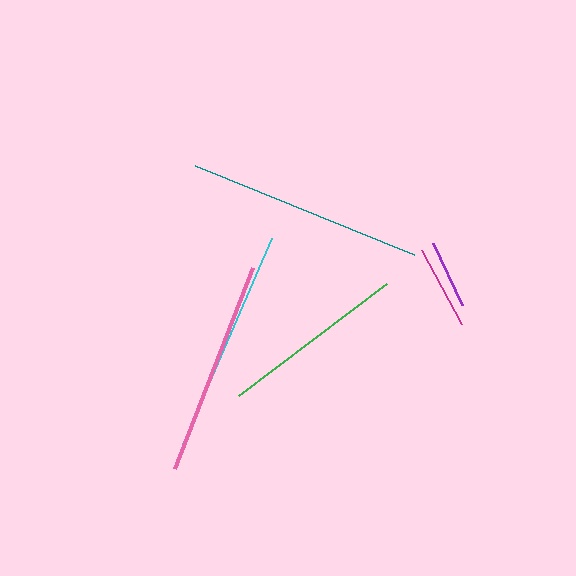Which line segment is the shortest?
The purple line is the shortest at approximately 68 pixels.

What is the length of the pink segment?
The pink segment is approximately 215 pixels long.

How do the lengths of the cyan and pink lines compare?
The cyan and pink lines are approximately the same length.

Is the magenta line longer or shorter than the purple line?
The magenta line is longer than the purple line.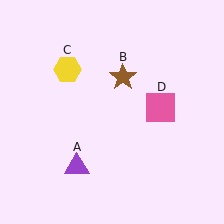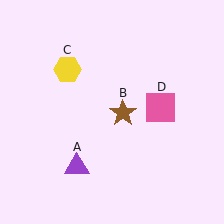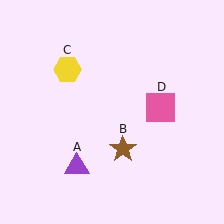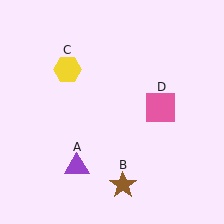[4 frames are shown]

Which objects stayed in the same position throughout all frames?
Purple triangle (object A) and yellow hexagon (object C) and pink square (object D) remained stationary.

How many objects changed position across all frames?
1 object changed position: brown star (object B).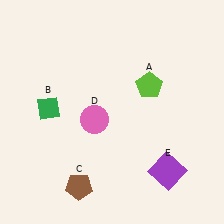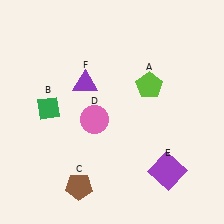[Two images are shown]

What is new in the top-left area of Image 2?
A purple triangle (F) was added in the top-left area of Image 2.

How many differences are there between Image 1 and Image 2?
There is 1 difference between the two images.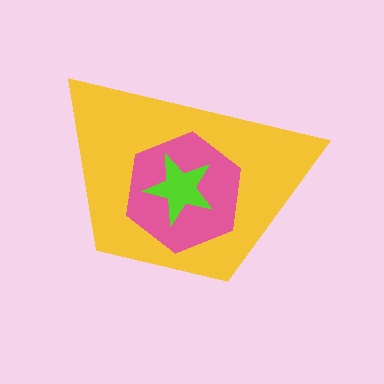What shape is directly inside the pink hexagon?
The lime star.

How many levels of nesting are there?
3.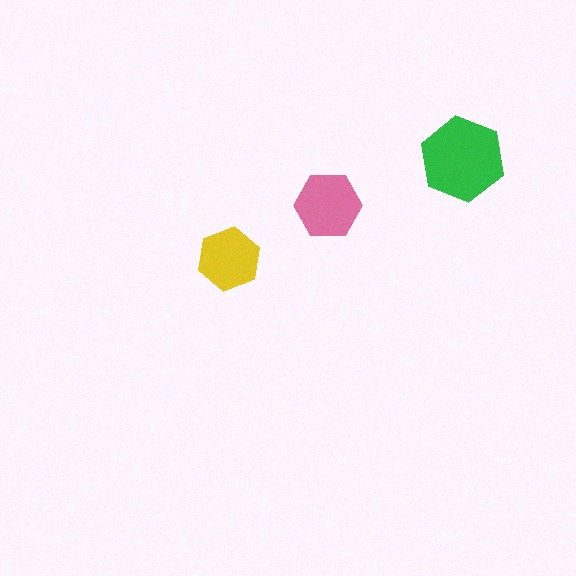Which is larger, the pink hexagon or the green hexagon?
The green one.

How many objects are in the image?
There are 3 objects in the image.